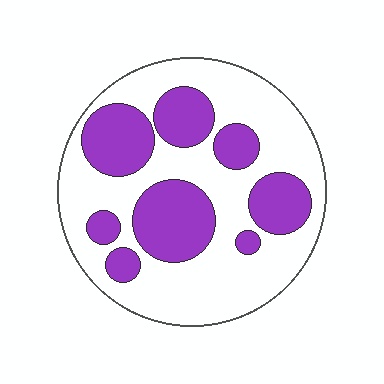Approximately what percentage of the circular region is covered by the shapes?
Approximately 35%.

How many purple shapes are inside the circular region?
8.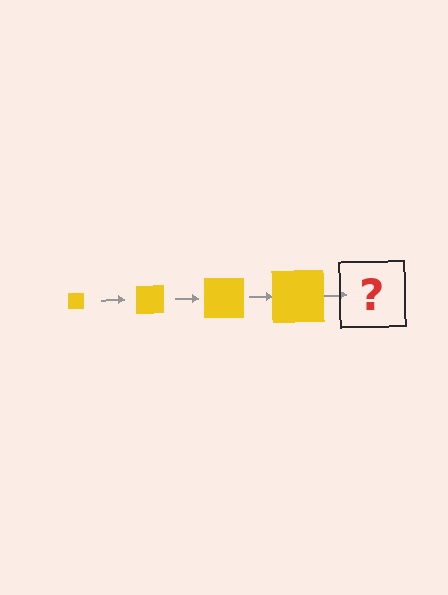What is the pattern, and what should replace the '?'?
The pattern is that the square gets progressively larger each step. The '?' should be a yellow square, larger than the previous one.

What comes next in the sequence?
The next element should be a yellow square, larger than the previous one.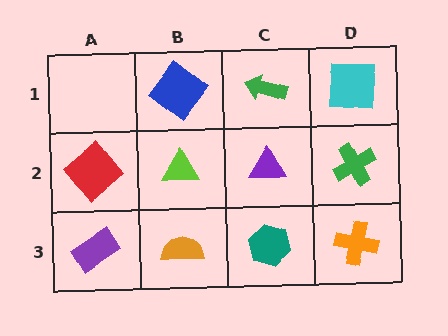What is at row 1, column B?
A blue diamond.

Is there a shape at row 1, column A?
No, that cell is empty.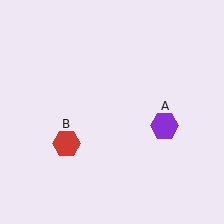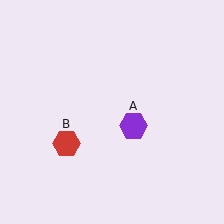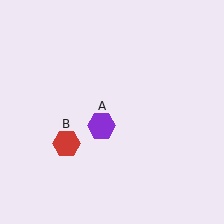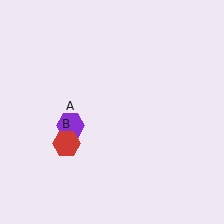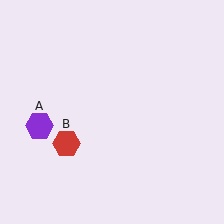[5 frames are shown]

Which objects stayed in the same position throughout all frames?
Red hexagon (object B) remained stationary.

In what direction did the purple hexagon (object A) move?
The purple hexagon (object A) moved left.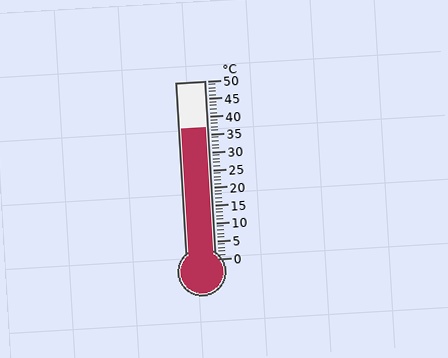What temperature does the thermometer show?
The thermometer shows approximately 37°C.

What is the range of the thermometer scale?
The thermometer scale ranges from 0°C to 50°C.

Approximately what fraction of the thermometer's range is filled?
The thermometer is filled to approximately 75% of its range.